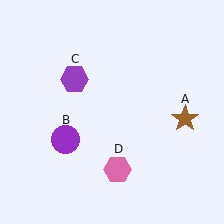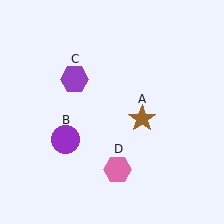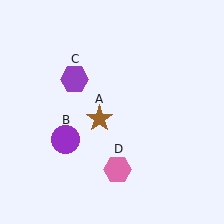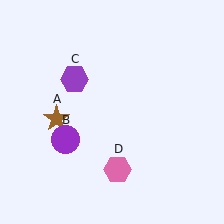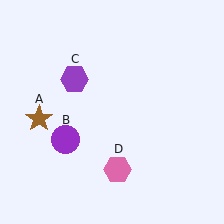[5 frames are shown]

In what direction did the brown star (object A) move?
The brown star (object A) moved left.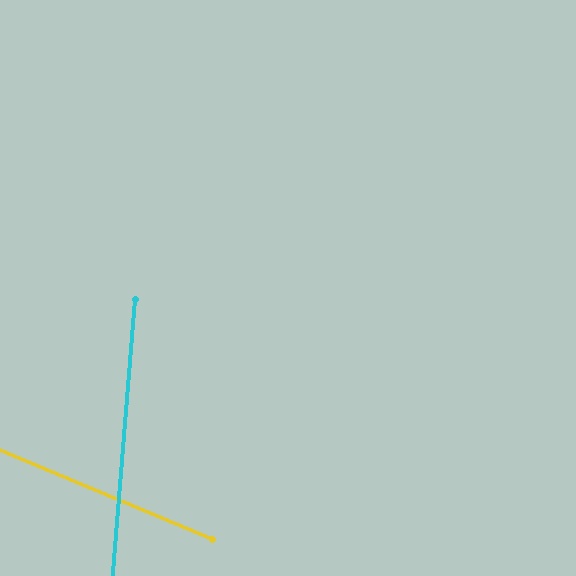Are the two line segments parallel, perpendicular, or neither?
Neither parallel nor perpendicular — they differ by about 72°.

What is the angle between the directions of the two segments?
Approximately 72 degrees.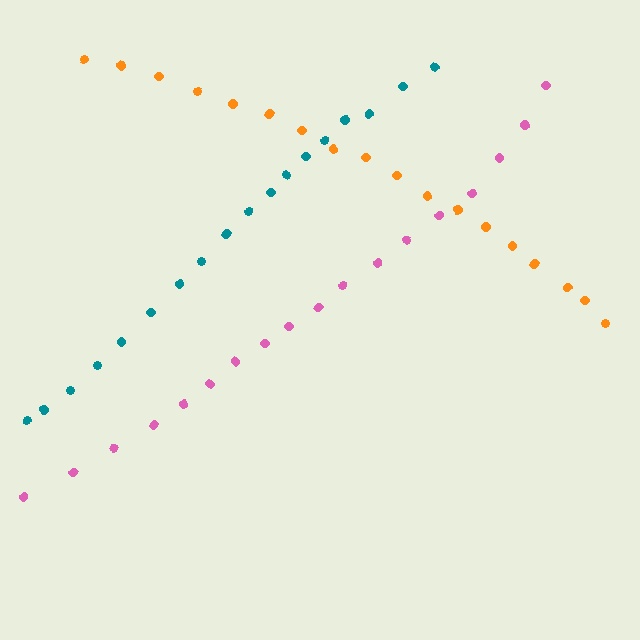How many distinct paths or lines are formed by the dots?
There are 3 distinct paths.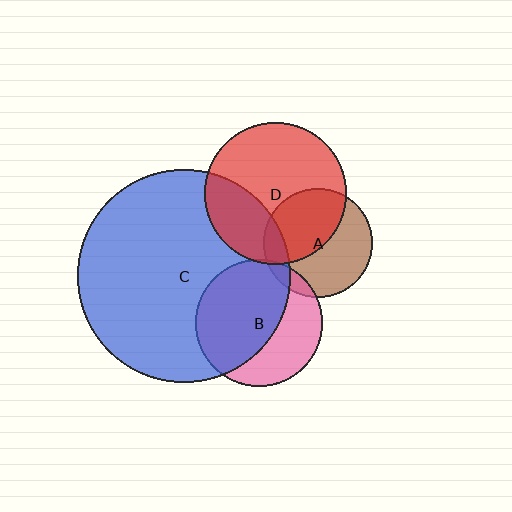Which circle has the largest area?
Circle C (blue).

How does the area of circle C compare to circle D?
Approximately 2.3 times.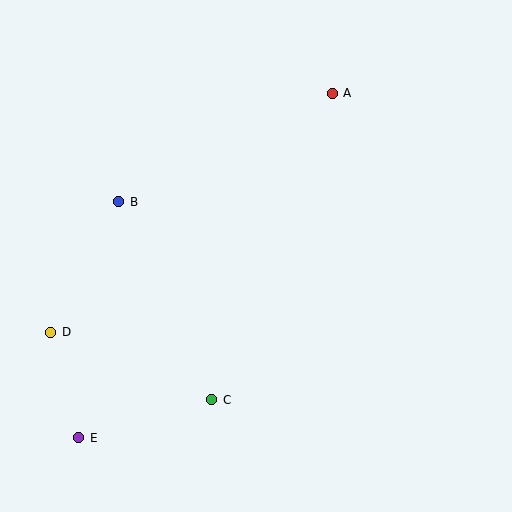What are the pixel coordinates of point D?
Point D is at (50, 332).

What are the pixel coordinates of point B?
Point B is at (119, 202).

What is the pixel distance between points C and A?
The distance between C and A is 329 pixels.